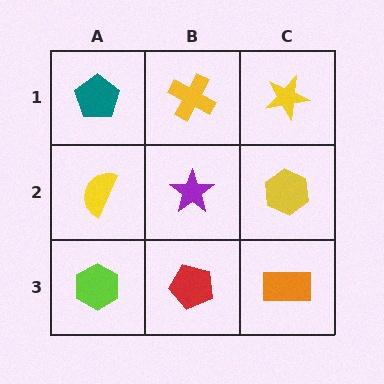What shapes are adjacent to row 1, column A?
A yellow semicircle (row 2, column A), a yellow cross (row 1, column B).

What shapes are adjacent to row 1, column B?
A purple star (row 2, column B), a teal pentagon (row 1, column A), a yellow star (row 1, column C).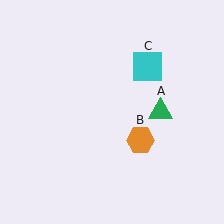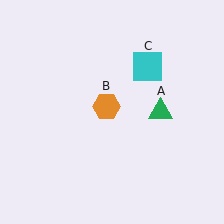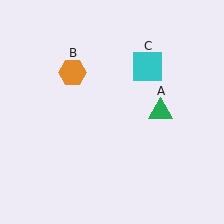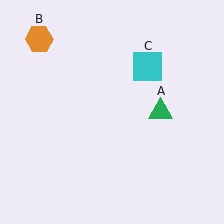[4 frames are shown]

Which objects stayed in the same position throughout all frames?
Green triangle (object A) and cyan square (object C) remained stationary.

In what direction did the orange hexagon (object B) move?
The orange hexagon (object B) moved up and to the left.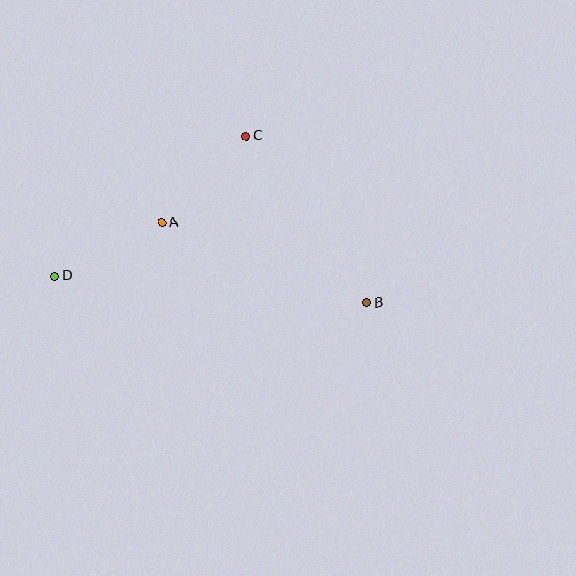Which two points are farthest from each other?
Points B and D are farthest from each other.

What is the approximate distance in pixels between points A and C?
The distance between A and C is approximately 121 pixels.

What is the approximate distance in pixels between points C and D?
The distance between C and D is approximately 237 pixels.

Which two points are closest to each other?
Points A and D are closest to each other.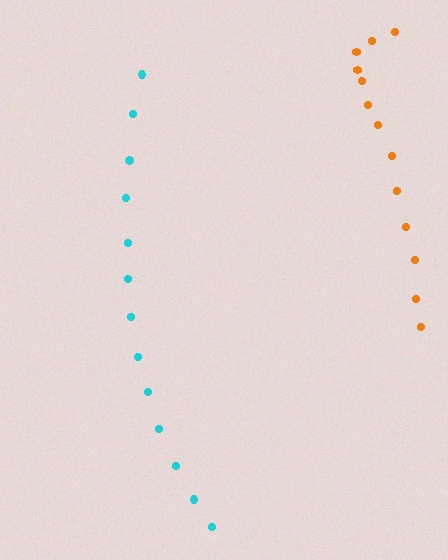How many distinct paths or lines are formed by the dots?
There are 2 distinct paths.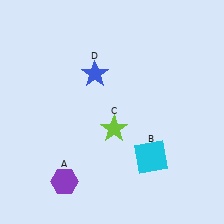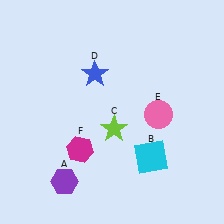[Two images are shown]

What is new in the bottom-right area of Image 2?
A pink circle (E) was added in the bottom-right area of Image 2.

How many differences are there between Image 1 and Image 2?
There are 2 differences between the two images.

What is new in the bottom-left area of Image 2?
A magenta hexagon (F) was added in the bottom-left area of Image 2.